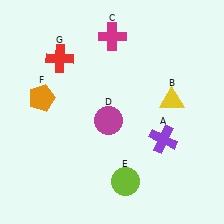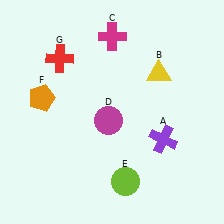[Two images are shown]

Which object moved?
The yellow triangle (B) moved up.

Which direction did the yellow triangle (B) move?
The yellow triangle (B) moved up.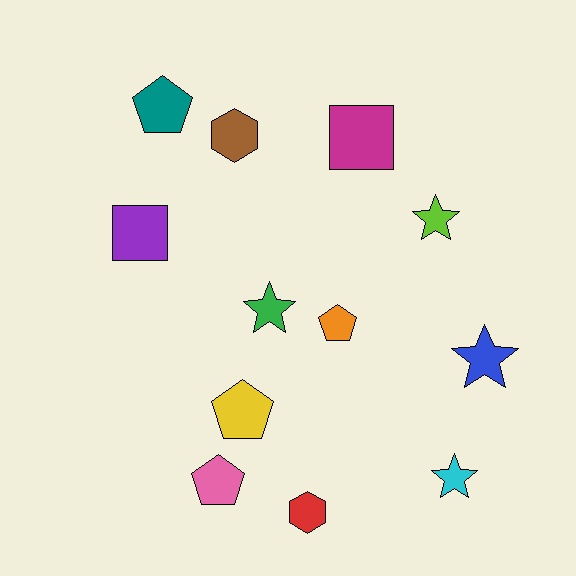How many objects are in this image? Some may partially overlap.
There are 12 objects.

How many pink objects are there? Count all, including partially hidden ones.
There is 1 pink object.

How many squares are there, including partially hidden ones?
There are 2 squares.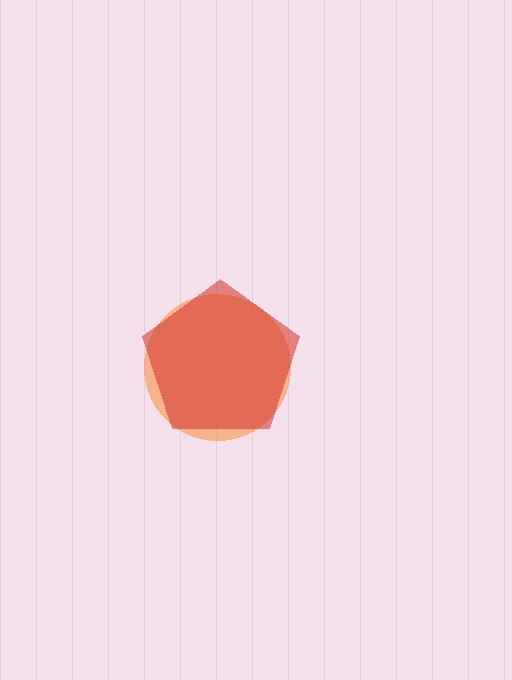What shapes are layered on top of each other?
The layered shapes are: an orange circle, a red pentagon.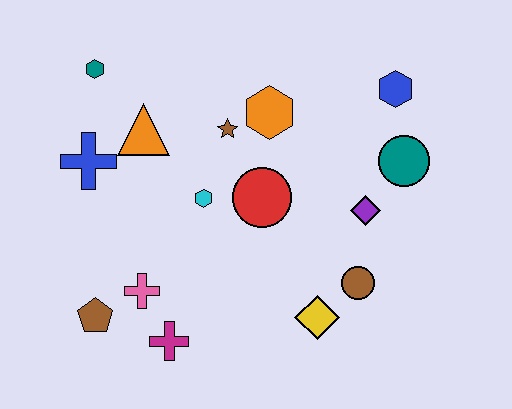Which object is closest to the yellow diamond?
The brown circle is closest to the yellow diamond.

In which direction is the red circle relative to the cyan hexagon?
The red circle is to the right of the cyan hexagon.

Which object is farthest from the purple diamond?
The teal hexagon is farthest from the purple diamond.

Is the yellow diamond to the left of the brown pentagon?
No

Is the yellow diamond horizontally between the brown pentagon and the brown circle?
Yes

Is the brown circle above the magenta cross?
Yes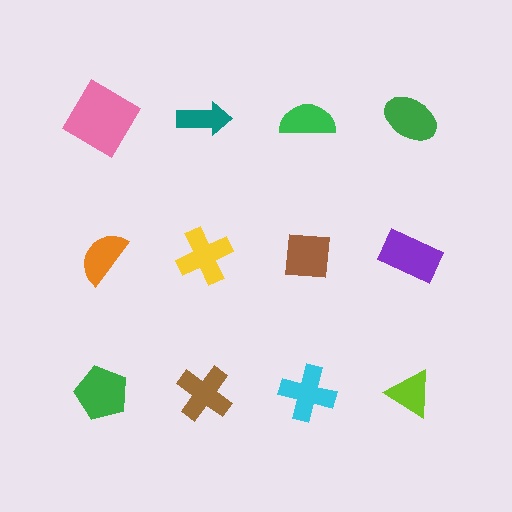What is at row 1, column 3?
A green semicircle.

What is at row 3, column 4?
A lime triangle.